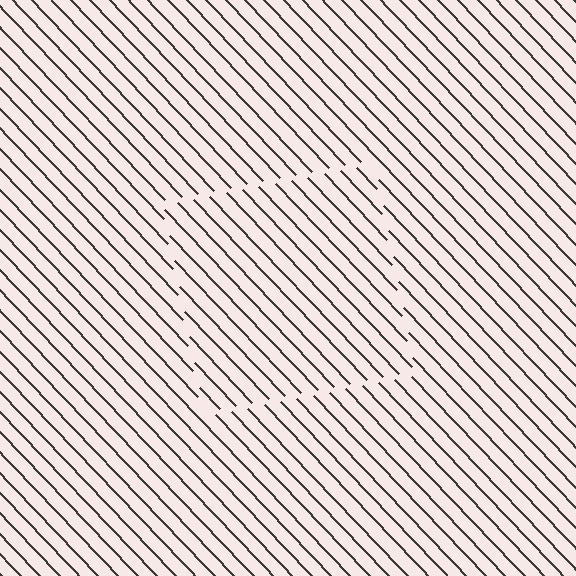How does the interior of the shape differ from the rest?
The interior of the shape contains the same grating, shifted by half a period — the contour is defined by the phase discontinuity where line-ends from the inner and outer gratings abut.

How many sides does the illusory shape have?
4 sides — the line-ends trace a square.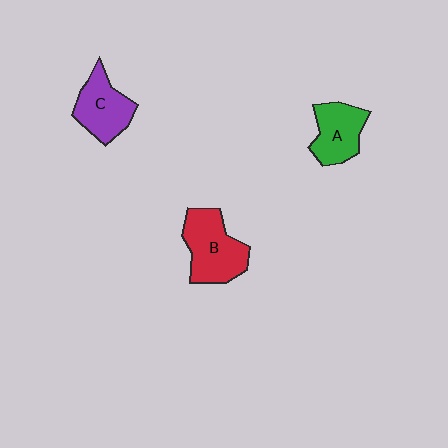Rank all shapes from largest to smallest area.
From largest to smallest: B (red), C (purple), A (green).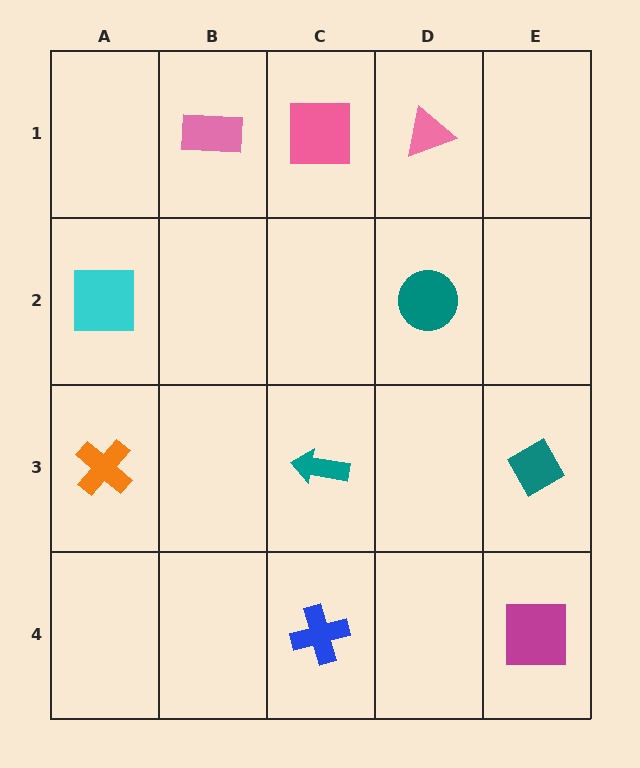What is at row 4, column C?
A blue cross.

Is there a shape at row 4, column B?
No, that cell is empty.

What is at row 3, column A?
An orange cross.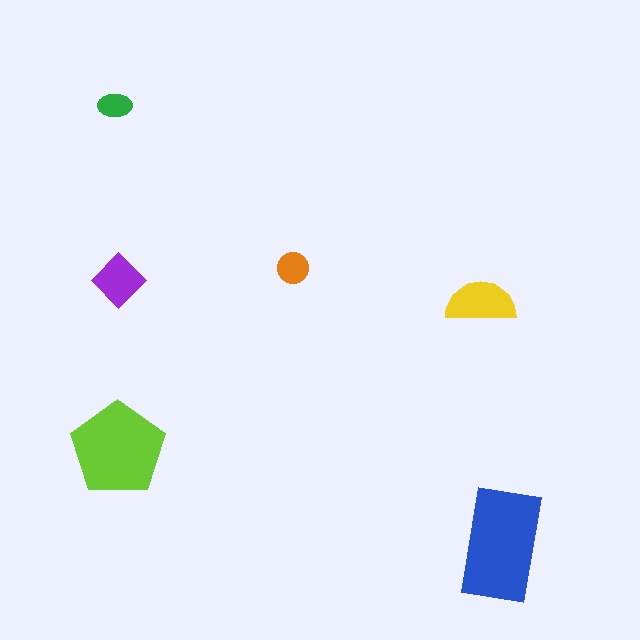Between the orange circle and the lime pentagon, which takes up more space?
The lime pentagon.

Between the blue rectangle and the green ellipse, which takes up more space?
The blue rectangle.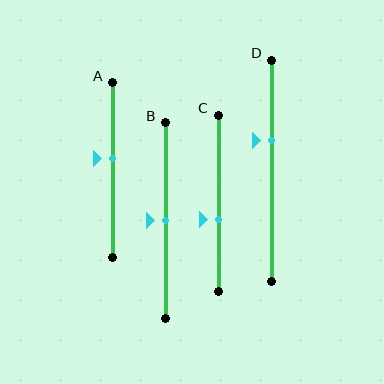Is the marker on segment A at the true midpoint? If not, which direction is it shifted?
No, the marker on segment A is shifted upward by about 7% of the segment length.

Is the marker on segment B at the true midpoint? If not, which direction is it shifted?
Yes, the marker on segment B is at the true midpoint.